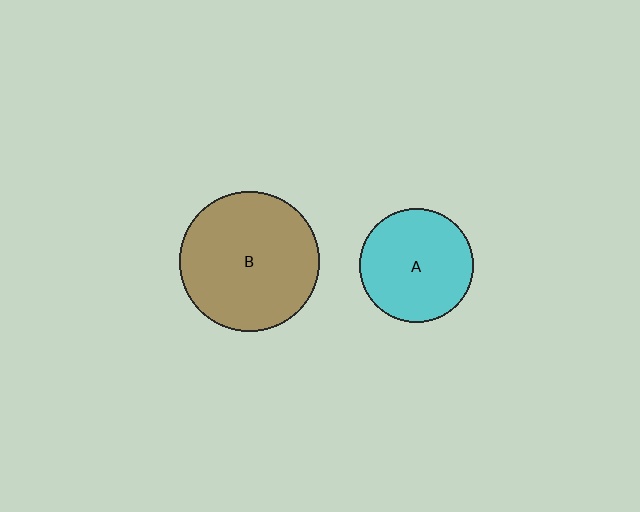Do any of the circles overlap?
No, none of the circles overlap.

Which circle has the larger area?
Circle B (brown).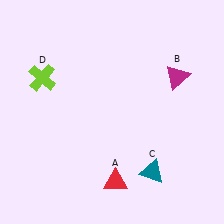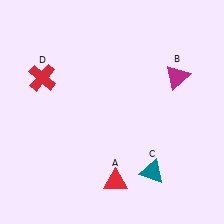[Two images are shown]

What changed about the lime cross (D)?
In Image 1, D is lime. In Image 2, it changed to red.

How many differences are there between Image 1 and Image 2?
There is 1 difference between the two images.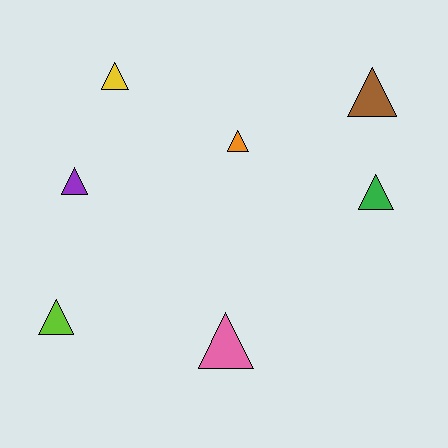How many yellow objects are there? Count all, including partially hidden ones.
There is 1 yellow object.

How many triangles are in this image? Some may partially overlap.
There are 7 triangles.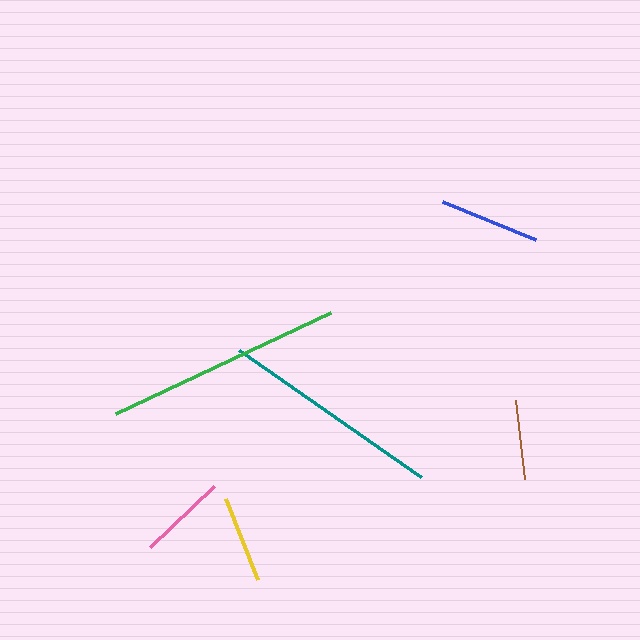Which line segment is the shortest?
The brown line is the shortest at approximately 80 pixels.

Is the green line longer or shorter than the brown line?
The green line is longer than the brown line.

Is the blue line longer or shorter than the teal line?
The teal line is longer than the blue line.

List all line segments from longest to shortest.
From longest to shortest: green, teal, blue, pink, yellow, brown.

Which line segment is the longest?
The green line is the longest at approximately 238 pixels.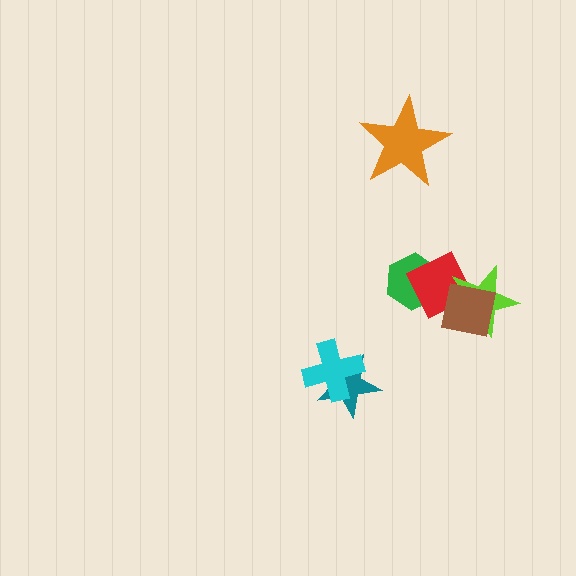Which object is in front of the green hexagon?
The red square is in front of the green hexagon.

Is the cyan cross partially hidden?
No, no other shape covers it.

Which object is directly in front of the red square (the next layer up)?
The lime star is directly in front of the red square.